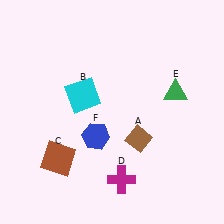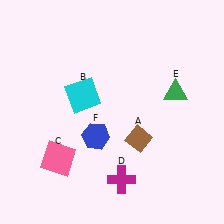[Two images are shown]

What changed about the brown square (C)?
In Image 1, C is brown. In Image 2, it changed to pink.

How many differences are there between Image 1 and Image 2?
There is 1 difference between the two images.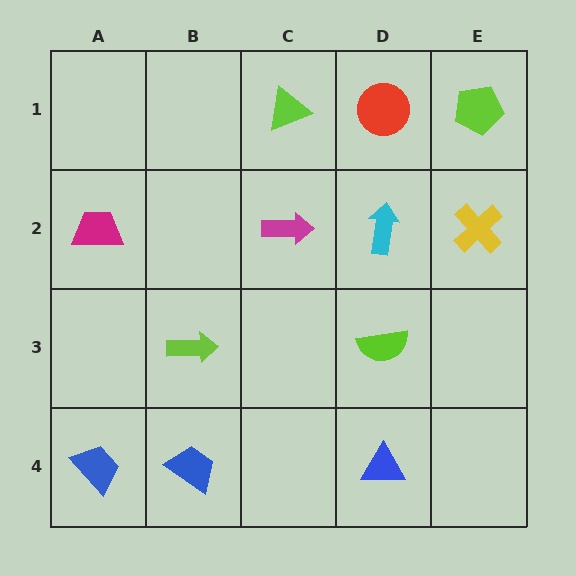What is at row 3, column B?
A lime arrow.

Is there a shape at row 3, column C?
No, that cell is empty.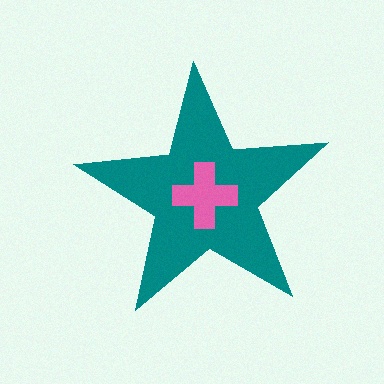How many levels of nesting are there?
2.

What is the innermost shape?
The pink cross.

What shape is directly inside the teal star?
The pink cross.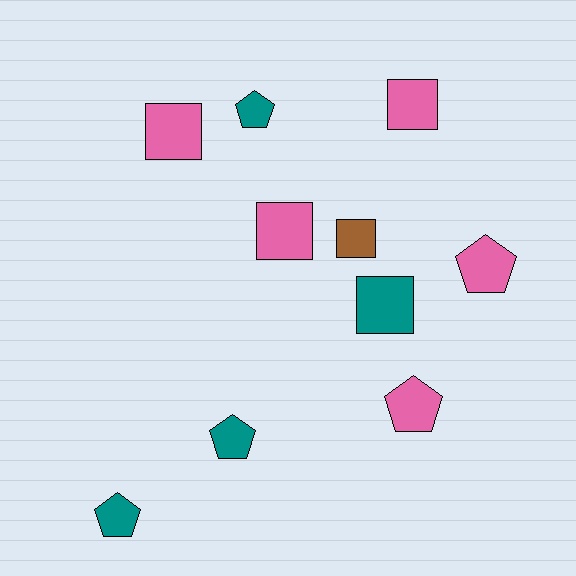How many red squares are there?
There are no red squares.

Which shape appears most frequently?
Pentagon, with 5 objects.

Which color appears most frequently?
Pink, with 5 objects.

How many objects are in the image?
There are 10 objects.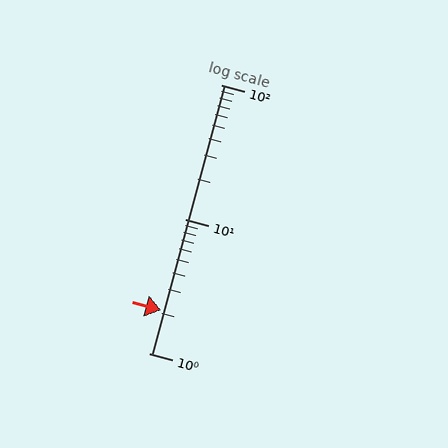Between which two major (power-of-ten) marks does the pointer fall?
The pointer is between 1 and 10.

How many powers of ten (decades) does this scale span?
The scale spans 2 decades, from 1 to 100.